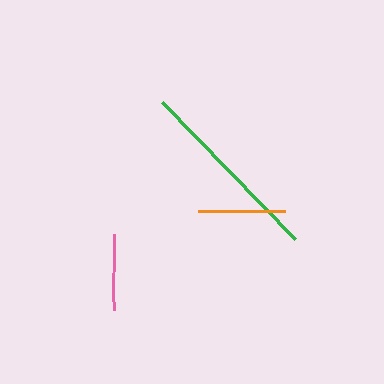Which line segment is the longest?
The green line is the longest at approximately 191 pixels.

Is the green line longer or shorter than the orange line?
The green line is longer than the orange line.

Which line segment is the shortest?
The pink line is the shortest at approximately 76 pixels.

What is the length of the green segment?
The green segment is approximately 191 pixels long.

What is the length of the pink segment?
The pink segment is approximately 76 pixels long.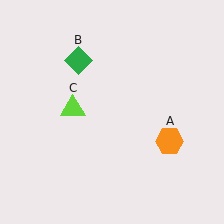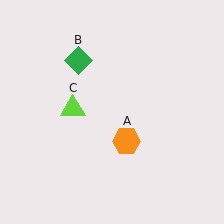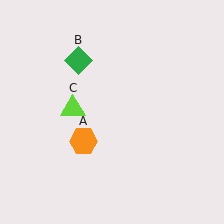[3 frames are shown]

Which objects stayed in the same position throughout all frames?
Green diamond (object B) and lime triangle (object C) remained stationary.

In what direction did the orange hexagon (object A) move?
The orange hexagon (object A) moved left.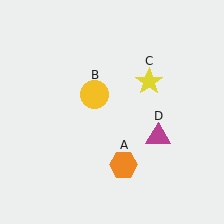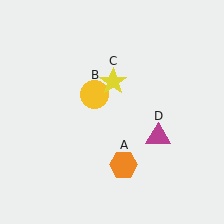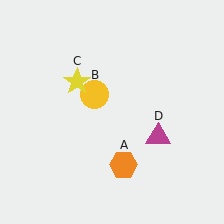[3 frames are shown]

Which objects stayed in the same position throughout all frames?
Orange hexagon (object A) and yellow circle (object B) and magenta triangle (object D) remained stationary.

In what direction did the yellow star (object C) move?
The yellow star (object C) moved left.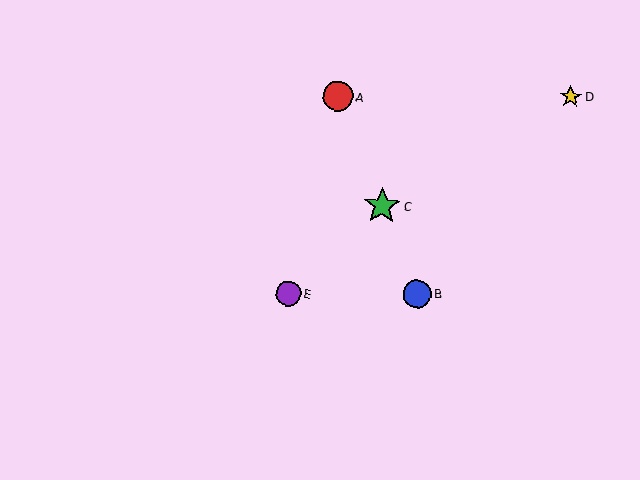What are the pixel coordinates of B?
Object B is at (417, 294).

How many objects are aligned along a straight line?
3 objects (A, B, C) are aligned along a straight line.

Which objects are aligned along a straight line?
Objects A, B, C are aligned along a straight line.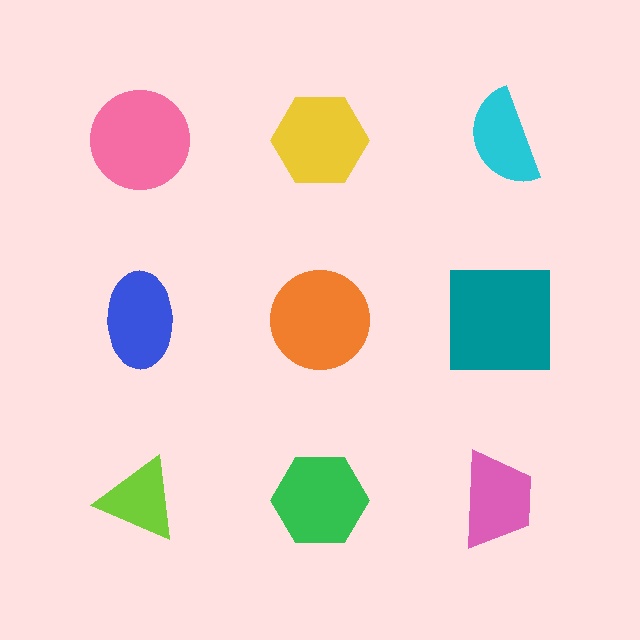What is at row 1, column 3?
A cyan semicircle.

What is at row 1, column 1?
A pink circle.